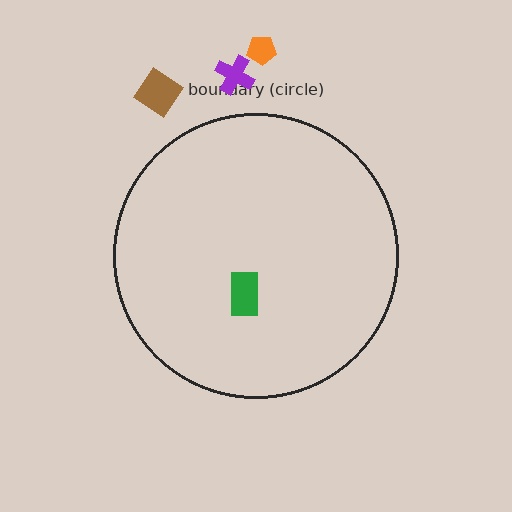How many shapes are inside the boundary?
1 inside, 3 outside.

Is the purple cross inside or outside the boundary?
Outside.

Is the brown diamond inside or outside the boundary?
Outside.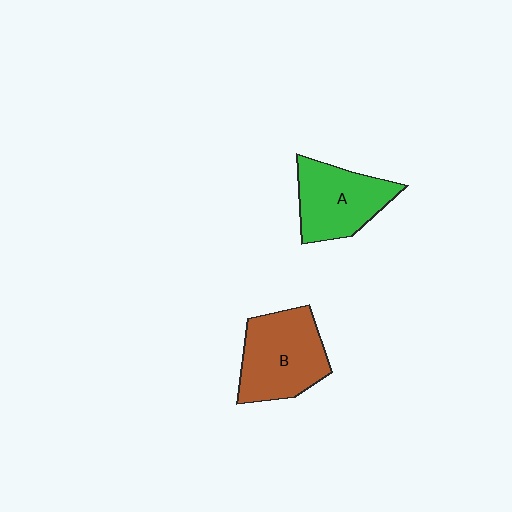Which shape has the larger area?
Shape B (brown).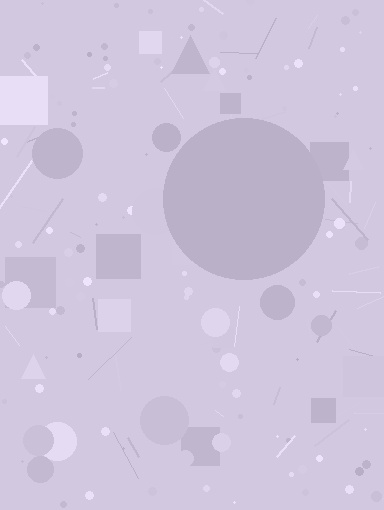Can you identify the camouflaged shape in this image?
The camouflaged shape is a circle.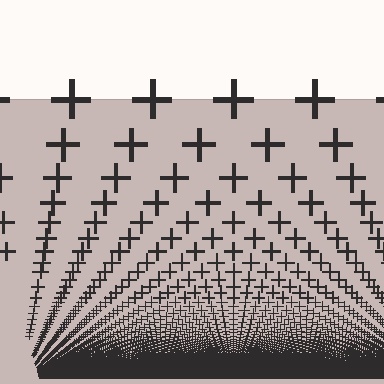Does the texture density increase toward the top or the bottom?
Density increases toward the bottom.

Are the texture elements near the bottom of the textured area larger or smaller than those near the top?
Smaller. The gradient is inverted — elements near the bottom are smaller and denser.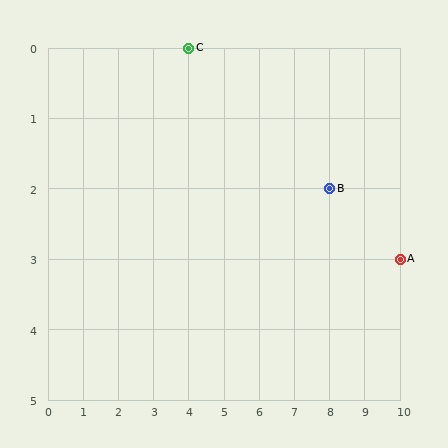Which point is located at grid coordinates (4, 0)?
Point C is at (4, 0).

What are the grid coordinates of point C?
Point C is at grid coordinates (4, 0).